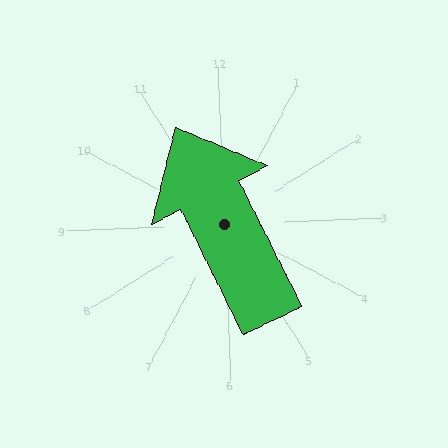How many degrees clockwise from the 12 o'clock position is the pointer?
Approximately 336 degrees.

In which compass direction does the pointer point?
Northwest.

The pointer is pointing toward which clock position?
Roughly 11 o'clock.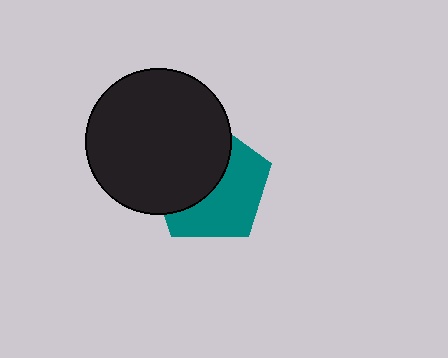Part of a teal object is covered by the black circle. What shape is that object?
It is a pentagon.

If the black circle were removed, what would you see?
You would see the complete teal pentagon.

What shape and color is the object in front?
The object in front is a black circle.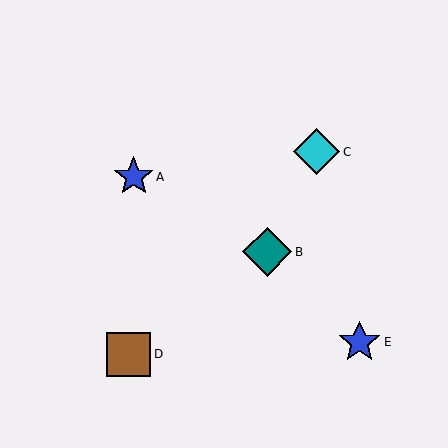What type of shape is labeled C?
Shape C is a cyan diamond.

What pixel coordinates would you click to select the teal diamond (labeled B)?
Click at (267, 252) to select the teal diamond B.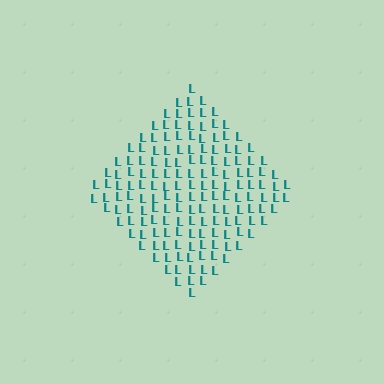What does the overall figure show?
The overall figure shows a diamond.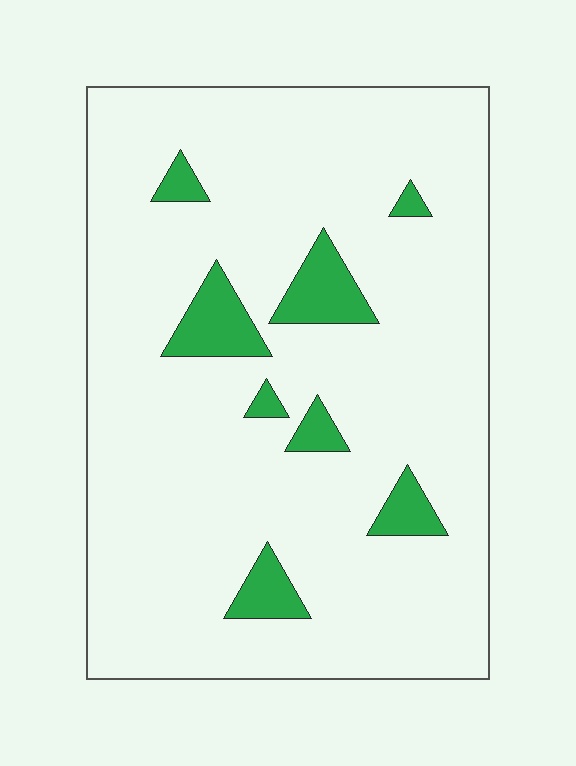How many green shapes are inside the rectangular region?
8.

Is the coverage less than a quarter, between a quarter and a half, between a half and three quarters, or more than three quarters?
Less than a quarter.